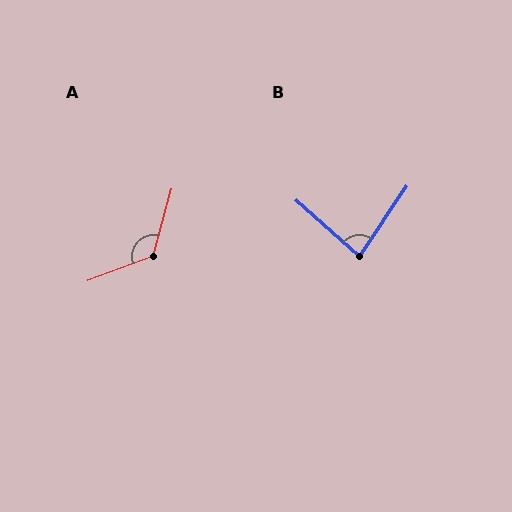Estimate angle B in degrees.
Approximately 82 degrees.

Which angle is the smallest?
B, at approximately 82 degrees.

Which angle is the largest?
A, at approximately 126 degrees.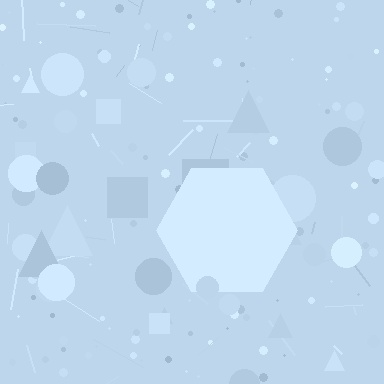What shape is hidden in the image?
A hexagon is hidden in the image.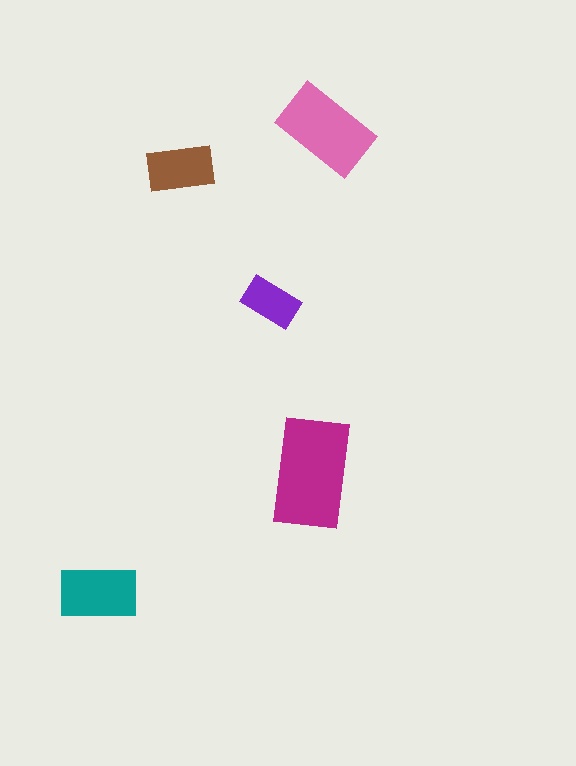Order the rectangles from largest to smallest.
the magenta one, the pink one, the teal one, the brown one, the purple one.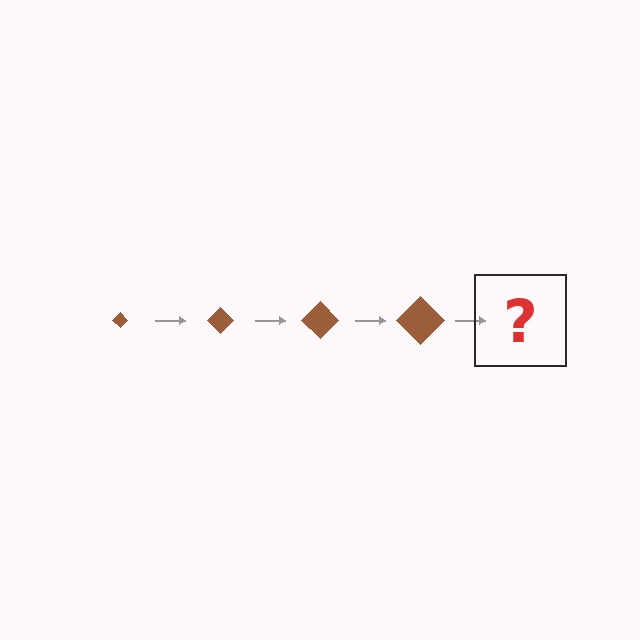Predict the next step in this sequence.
The next step is a brown diamond, larger than the previous one.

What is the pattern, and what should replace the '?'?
The pattern is that the diamond gets progressively larger each step. The '?' should be a brown diamond, larger than the previous one.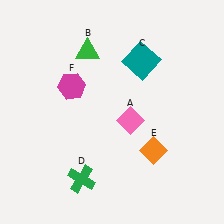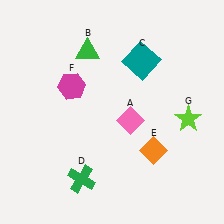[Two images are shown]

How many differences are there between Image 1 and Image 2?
There is 1 difference between the two images.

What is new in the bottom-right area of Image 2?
A lime star (G) was added in the bottom-right area of Image 2.